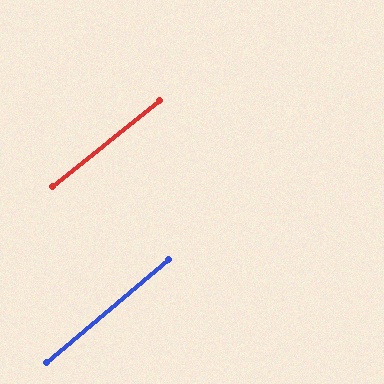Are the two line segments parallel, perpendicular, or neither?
Parallel — their directions differ by only 1.4°.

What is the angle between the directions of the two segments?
Approximately 1 degree.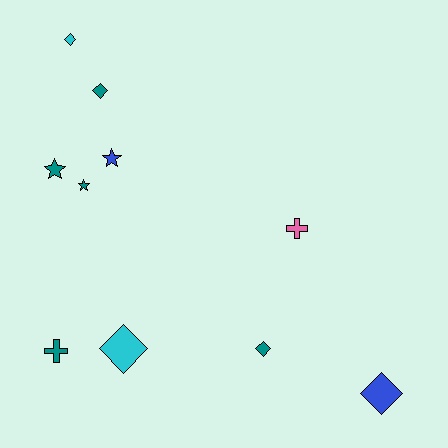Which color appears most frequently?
Teal, with 5 objects.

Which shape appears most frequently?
Diamond, with 5 objects.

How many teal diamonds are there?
There are 2 teal diamonds.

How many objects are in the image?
There are 10 objects.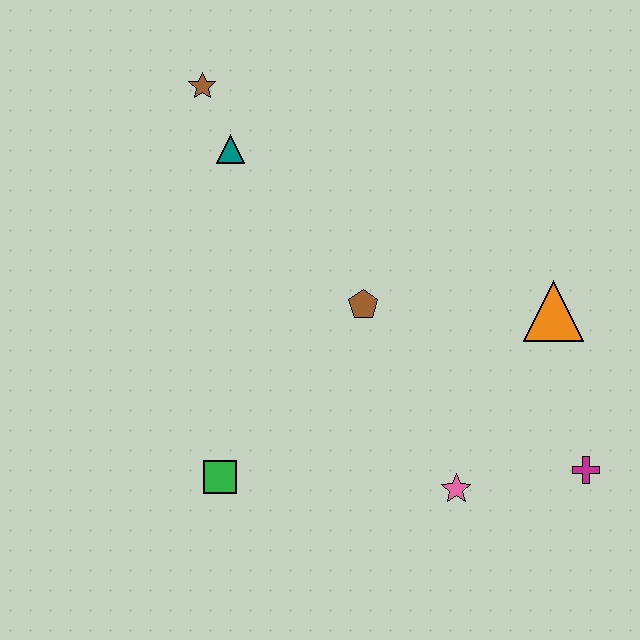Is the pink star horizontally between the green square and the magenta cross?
Yes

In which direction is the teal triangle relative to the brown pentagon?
The teal triangle is above the brown pentagon.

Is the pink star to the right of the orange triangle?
No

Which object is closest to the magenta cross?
The pink star is closest to the magenta cross.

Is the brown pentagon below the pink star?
No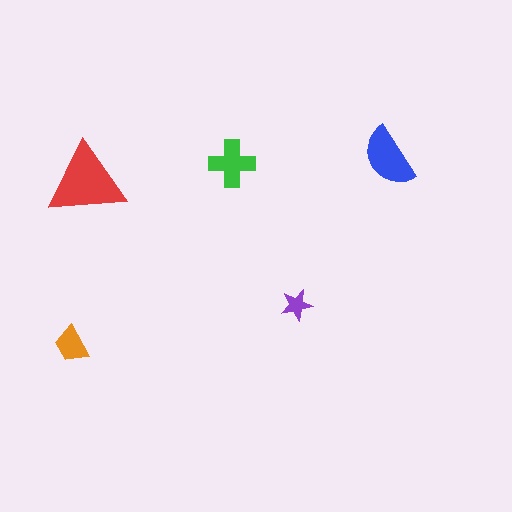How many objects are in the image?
There are 5 objects in the image.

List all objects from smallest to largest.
The purple star, the orange trapezoid, the green cross, the blue semicircle, the red triangle.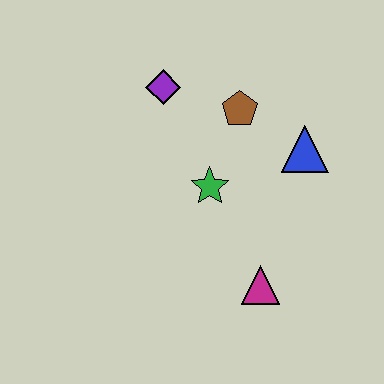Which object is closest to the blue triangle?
The brown pentagon is closest to the blue triangle.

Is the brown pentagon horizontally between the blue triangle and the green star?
Yes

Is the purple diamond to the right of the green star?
No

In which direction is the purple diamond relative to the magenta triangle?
The purple diamond is above the magenta triangle.